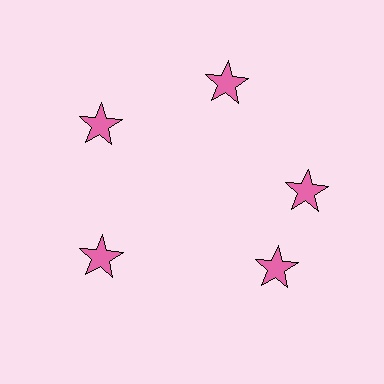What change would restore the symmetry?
The symmetry would be restored by rotating it back into even spacing with its neighbors so that all 5 stars sit at equal angles and equal distance from the center.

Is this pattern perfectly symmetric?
No. The 5 pink stars are arranged in a ring, but one element near the 5 o'clock position is rotated out of alignment along the ring, breaking the 5-fold rotational symmetry.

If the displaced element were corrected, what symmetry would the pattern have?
It would have 5-fold rotational symmetry — the pattern would map onto itself every 72 degrees.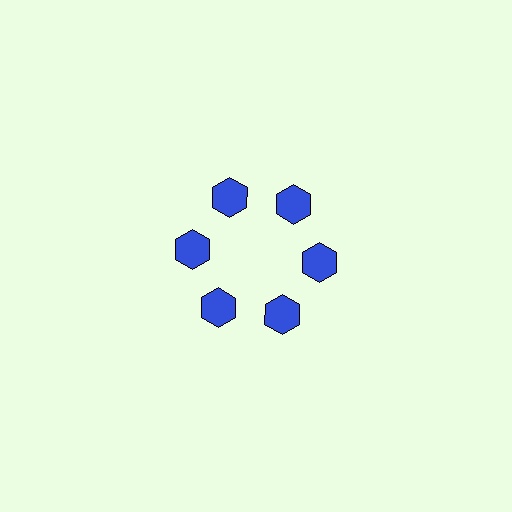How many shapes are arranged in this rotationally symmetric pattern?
There are 6 shapes, arranged in 6 groups of 1.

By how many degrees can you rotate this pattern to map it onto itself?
The pattern maps onto itself every 60 degrees of rotation.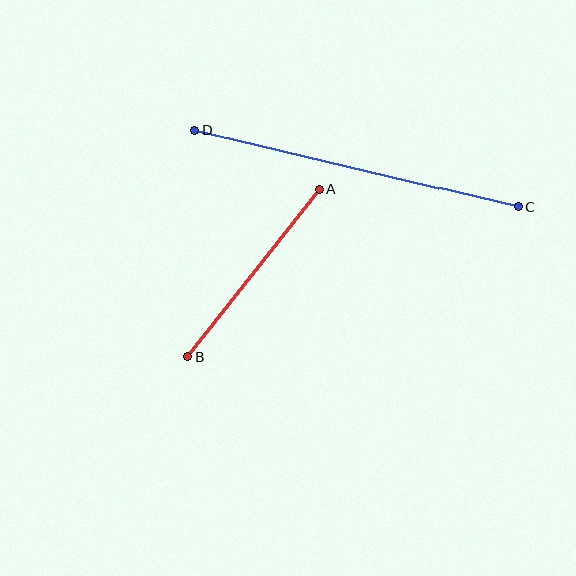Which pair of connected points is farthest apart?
Points C and D are farthest apart.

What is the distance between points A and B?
The distance is approximately 213 pixels.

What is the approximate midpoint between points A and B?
The midpoint is at approximately (253, 273) pixels.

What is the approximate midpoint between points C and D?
The midpoint is at approximately (357, 169) pixels.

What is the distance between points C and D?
The distance is approximately 331 pixels.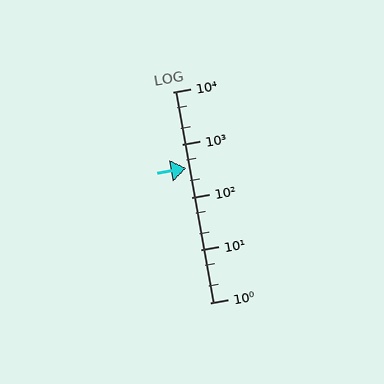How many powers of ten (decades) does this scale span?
The scale spans 4 decades, from 1 to 10000.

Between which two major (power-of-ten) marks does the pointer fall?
The pointer is between 100 and 1000.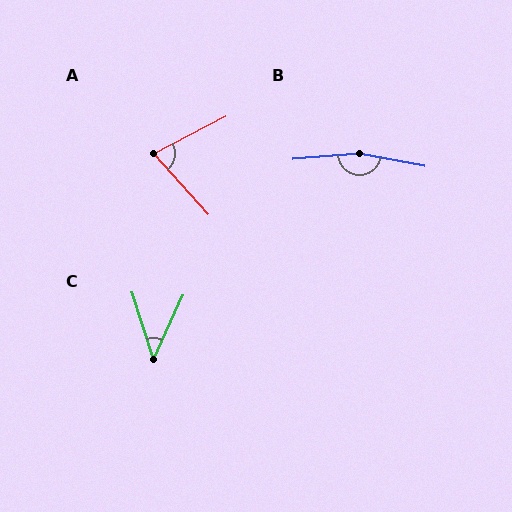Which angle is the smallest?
C, at approximately 42 degrees.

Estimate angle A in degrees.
Approximately 75 degrees.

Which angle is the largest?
B, at approximately 165 degrees.